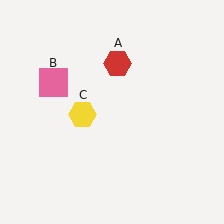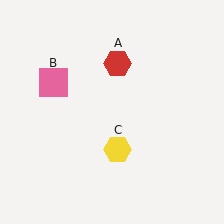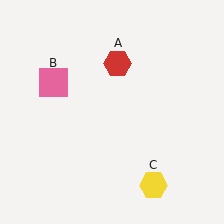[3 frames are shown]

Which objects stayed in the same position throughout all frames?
Red hexagon (object A) and pink square (object B) remained stationary.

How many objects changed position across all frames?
1 object changed position: yellow hexagon (object C).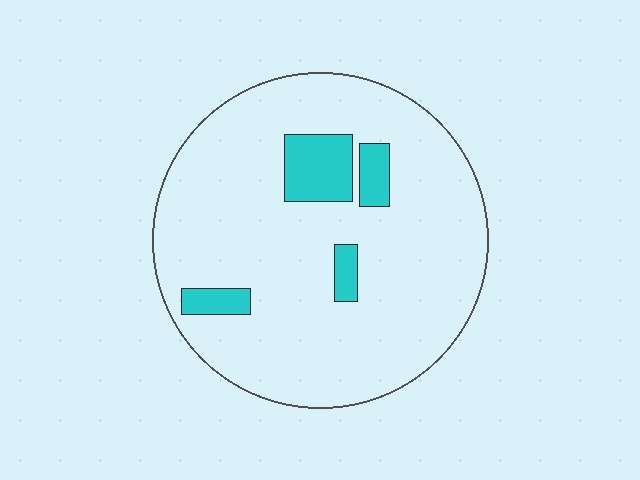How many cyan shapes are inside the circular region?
4.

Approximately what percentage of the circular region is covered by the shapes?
Approximately 10%.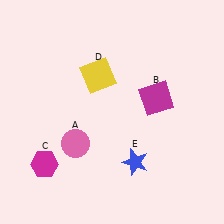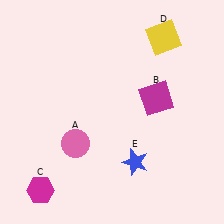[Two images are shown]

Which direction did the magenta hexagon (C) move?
The magenta hexagon (C) moved down.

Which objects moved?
The objects that moved are: the magenta hexagon (C), the yellow square (D).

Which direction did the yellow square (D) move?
The yellow square (D) moved right.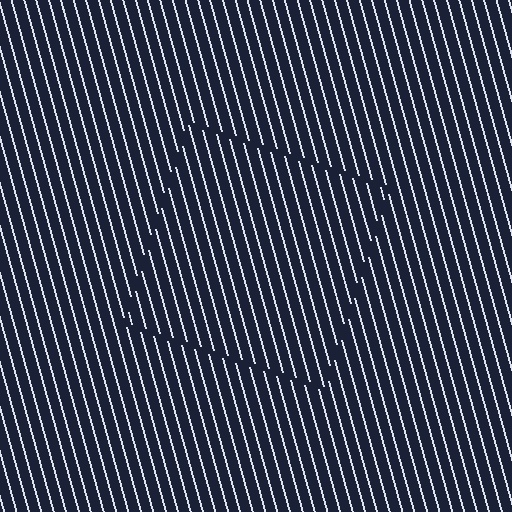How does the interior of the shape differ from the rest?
The interior of the shape contains the same grating, shifted by half a period — the contour is defined by the phase discontinuity where line-ends from the inner and outer gratings abut.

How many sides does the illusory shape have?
4 sides — the line-ends trace a square.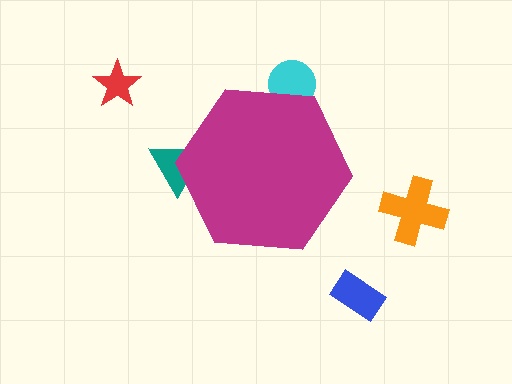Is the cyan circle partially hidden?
Yes, the cyan circle is partially hidden behind the magenta hexagon.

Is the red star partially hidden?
No, the red star is fully visible.